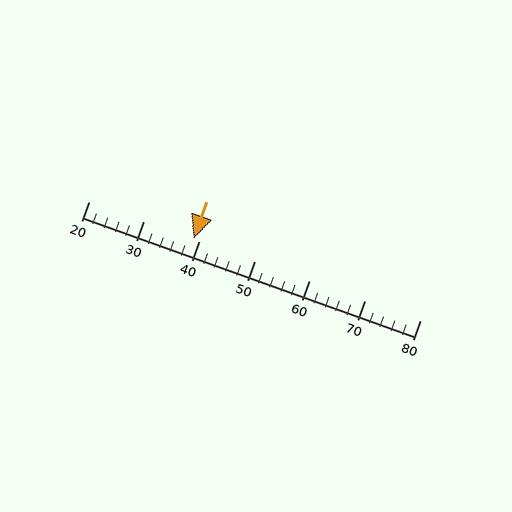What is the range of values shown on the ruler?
The ruler shows values from 20 to 80.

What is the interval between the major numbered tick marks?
The major tick marks are spaced 10 units apart.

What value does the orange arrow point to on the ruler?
The orange arrow points to approximately 39.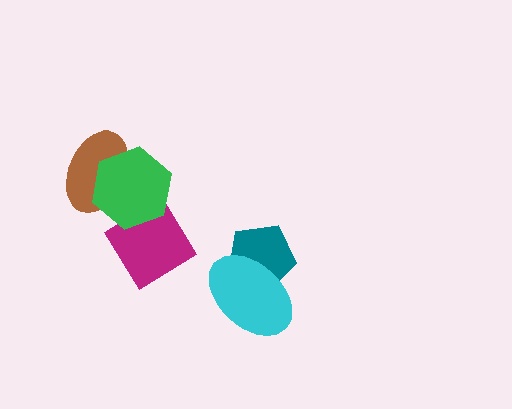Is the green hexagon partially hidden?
No, no other shape covers it.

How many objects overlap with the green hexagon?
2 objects overlap with the green hexagon.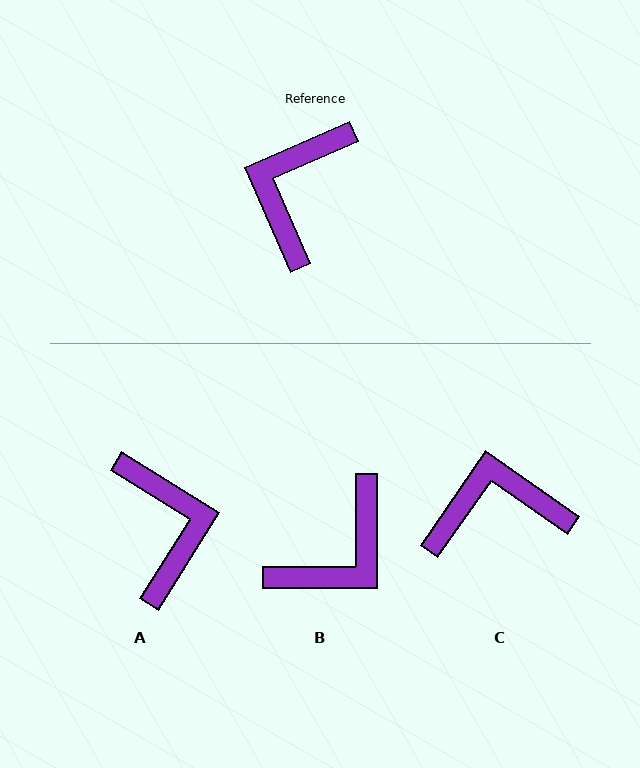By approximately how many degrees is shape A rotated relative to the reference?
Approximately 146 degrees clockwise.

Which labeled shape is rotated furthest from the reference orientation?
B, about 157 degrees away.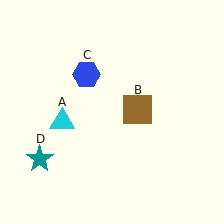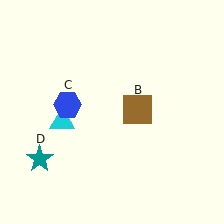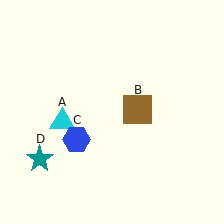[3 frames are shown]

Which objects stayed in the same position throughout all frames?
Cyan triangle (object A) and brown square (object B) and teal star (object D) remained stationary.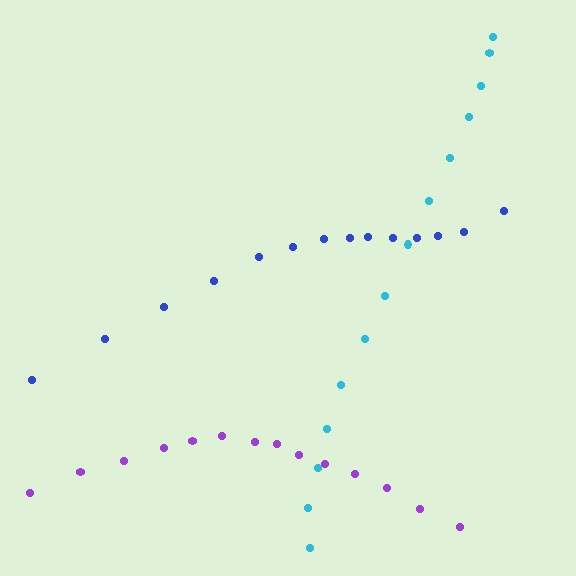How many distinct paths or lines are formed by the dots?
There are 3 distinct paths.